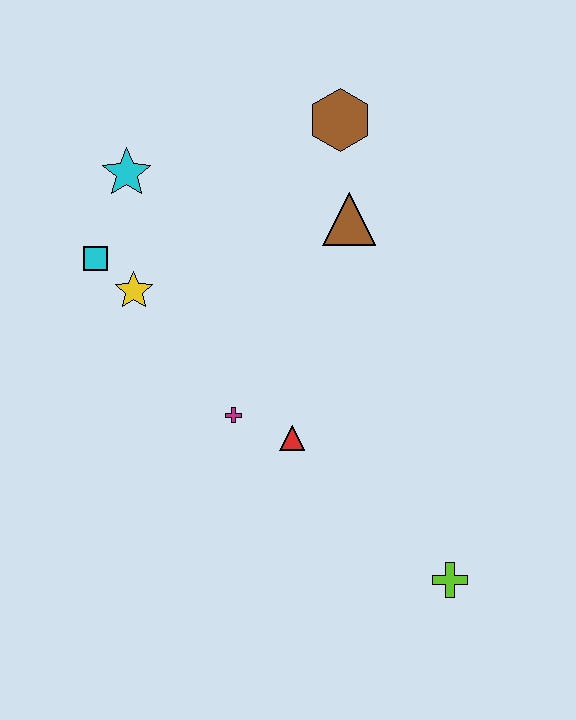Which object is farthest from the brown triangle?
The lime cross is farthest from the brown triangle.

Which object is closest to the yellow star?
The cyan square is closest to the yellow star.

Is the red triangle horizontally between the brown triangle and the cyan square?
Yes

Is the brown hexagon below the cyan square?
No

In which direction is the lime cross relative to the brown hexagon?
The lime cross is below the brown hexagon.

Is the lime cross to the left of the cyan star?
No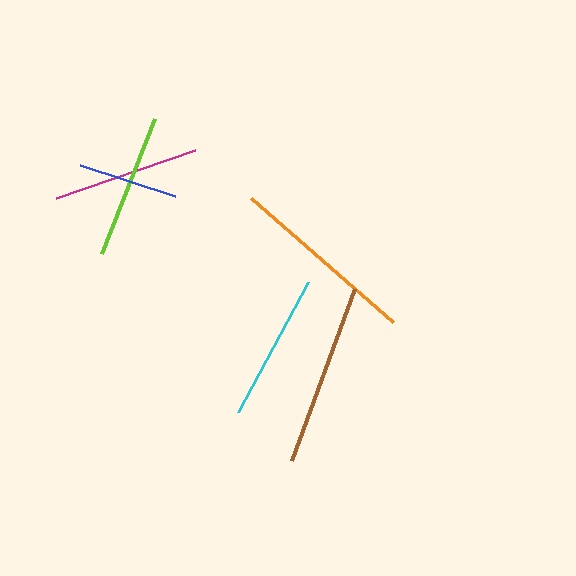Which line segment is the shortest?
The blue line is the shortest at approximately 99 pixels.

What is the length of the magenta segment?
The magenta segment is approximately 148 pixels long.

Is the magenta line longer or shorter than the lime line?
The magenta line is longer than the lime line.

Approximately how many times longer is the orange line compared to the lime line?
The orange line is approximately 1.3 times the length of the lime line.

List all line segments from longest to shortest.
From longest to shortest: orange, brown, cyan, magenta, lime, blue.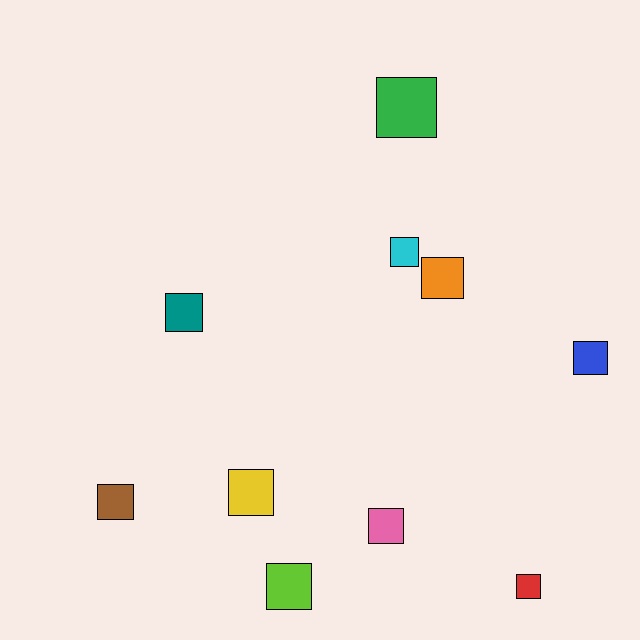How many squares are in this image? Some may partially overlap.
There are 10 squares.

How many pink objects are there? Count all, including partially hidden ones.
There is 1 pink object.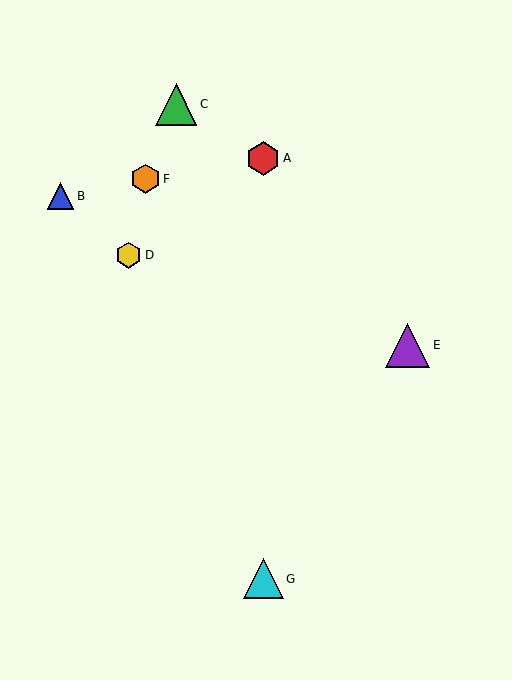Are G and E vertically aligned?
No, G is at x≈263 and E is at x≈408.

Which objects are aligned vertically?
Objects A, G are aligned vertically.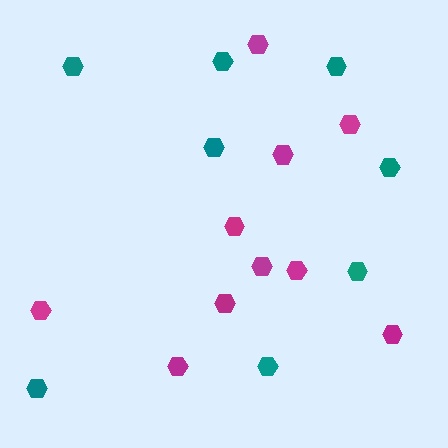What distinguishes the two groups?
There are 2 groups: one group of teal hexagons (8) and one group of magenta hexagons (10).